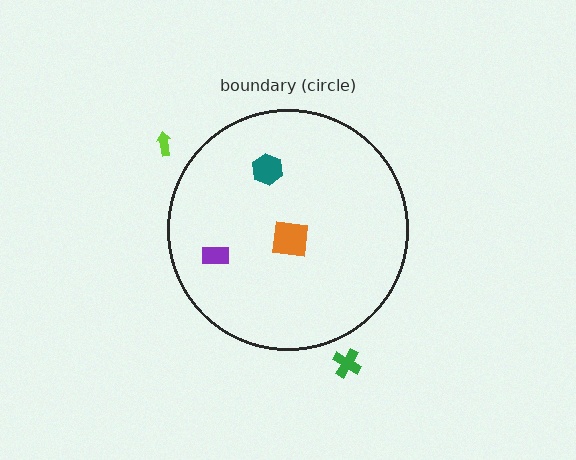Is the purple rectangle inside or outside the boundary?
Inside.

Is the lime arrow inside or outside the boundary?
Outside.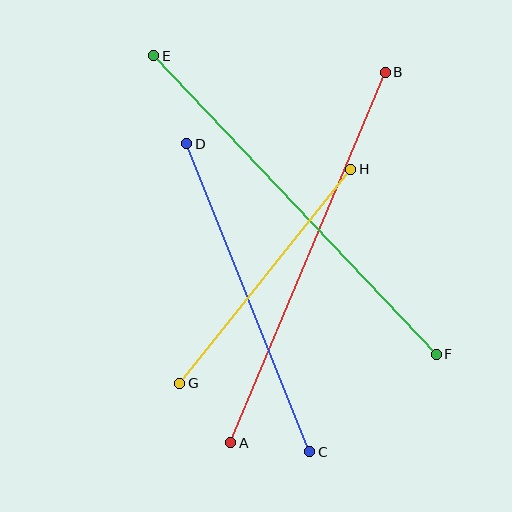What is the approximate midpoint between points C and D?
The midpoint is at approximately (248, 298) pixels.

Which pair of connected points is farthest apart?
Points E and F are farthest apart.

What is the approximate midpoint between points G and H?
The midpoint is at approximately (265, 276) pixels.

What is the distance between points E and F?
The distance is approximately 411 pixels.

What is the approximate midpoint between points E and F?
The midpoint is at approximately (295, 205) pixels.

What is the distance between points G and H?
The distance is approximately 274 pixels.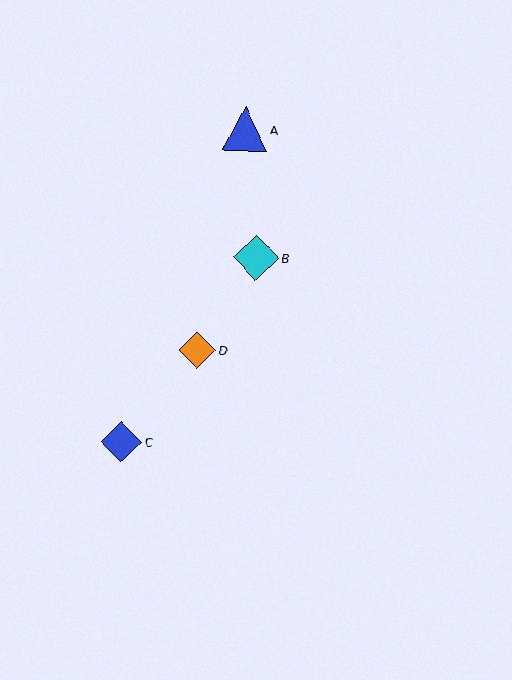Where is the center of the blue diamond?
The center of the blue diamond is at (121, 442).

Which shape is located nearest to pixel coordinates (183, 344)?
The orange diamond (labeled D) at (197, 350) is nearest to that location.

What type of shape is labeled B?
Shape B is a cyan diamond.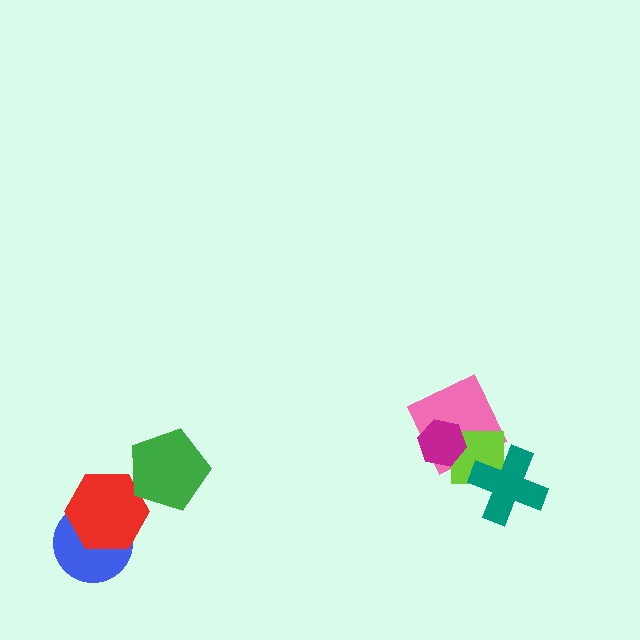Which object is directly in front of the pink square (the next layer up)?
The lime square is directly in front of the pink square.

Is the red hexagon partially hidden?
Yes, it is partially covered by another shape.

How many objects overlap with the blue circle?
1 object overlaps with the blue circle.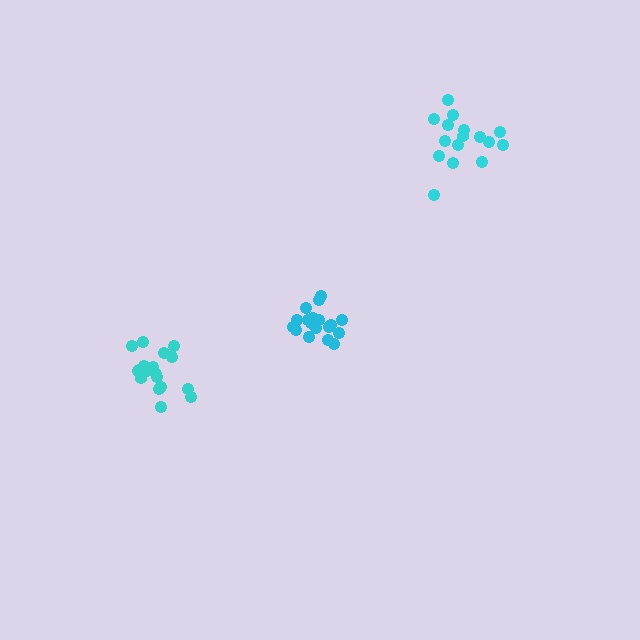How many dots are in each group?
Group 1: 18 dots, Group 2: 17 dots, Group 3: 18 dots (53 total).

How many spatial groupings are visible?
There are 3 spatial groupings.